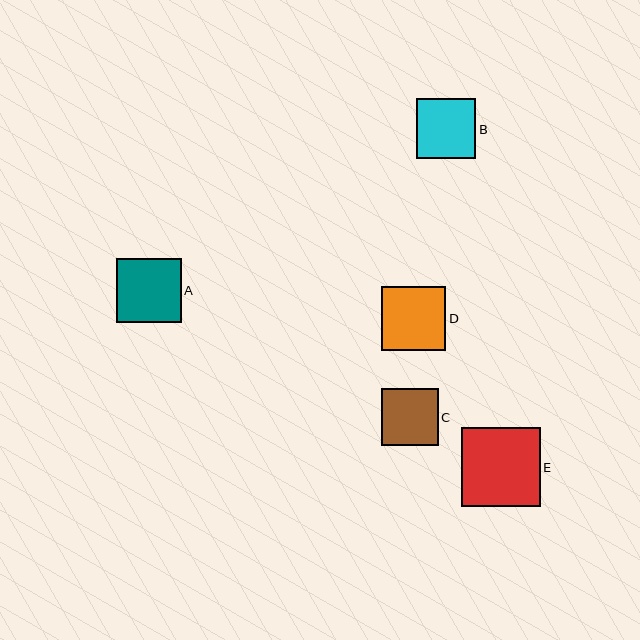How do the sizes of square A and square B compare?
Square A and square B are approximately the same size.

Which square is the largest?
Square E is the largest with a size of approximately 79 pixels.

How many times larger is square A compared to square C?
Square A is approximately 1.1 times the size of square C.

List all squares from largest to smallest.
From largest to smallest: E, A, D, B, C.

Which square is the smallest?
Square C is the smallest with a size of approximately 57 pixels.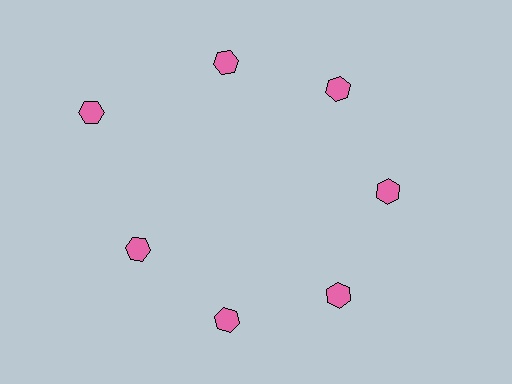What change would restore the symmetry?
The symmetry would be restored by moving it inward, back onto the ring so that all 7 hexagons sit at equal angles and equal distance from the center.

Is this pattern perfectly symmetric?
No. The 7 pink hexagons are arranged in a ring, but one element near the 10 o'clock position is pushed outward from the center, breaking the 7-fold rotational symmetry.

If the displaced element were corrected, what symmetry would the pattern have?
It would have 7-fold rotational symmetry — the pattern would map onto itself every 51 degrees.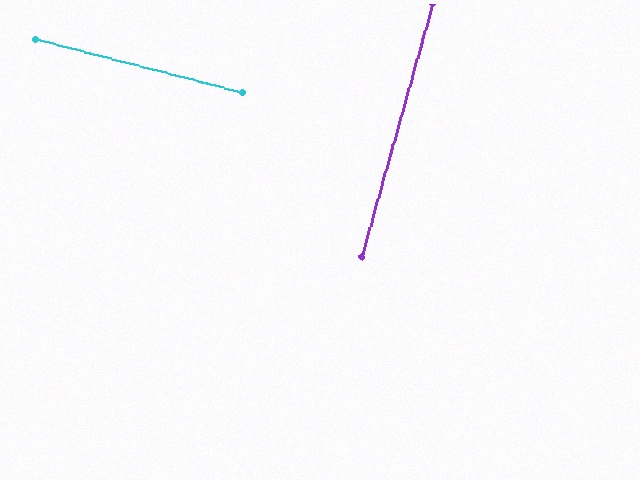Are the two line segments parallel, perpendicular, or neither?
Perpendicular — they meet at approximately 89°.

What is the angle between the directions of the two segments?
Approximately 89 degrees.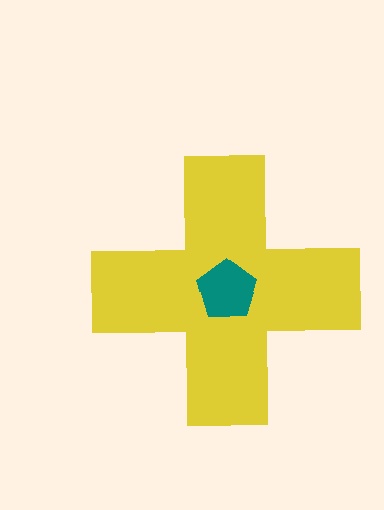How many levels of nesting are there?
2.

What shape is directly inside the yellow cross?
The teal pentagon.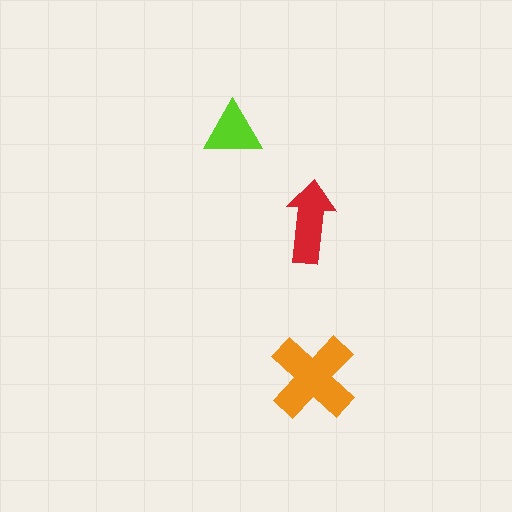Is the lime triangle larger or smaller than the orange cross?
Smaller.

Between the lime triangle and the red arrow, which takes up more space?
The red arrow.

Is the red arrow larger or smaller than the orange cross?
Smaller.